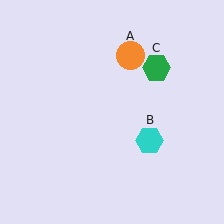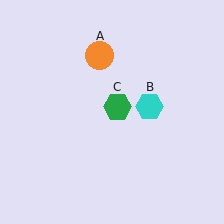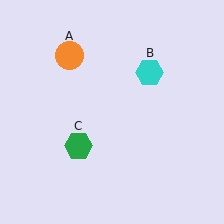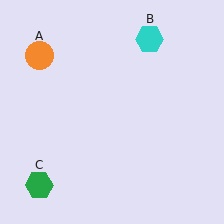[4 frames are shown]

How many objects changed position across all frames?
3 objects changed position: orange circle (object A), cyan hexagon (object B), green hexagon (object C).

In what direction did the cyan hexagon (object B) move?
The cyan hexagon (object B) moved up.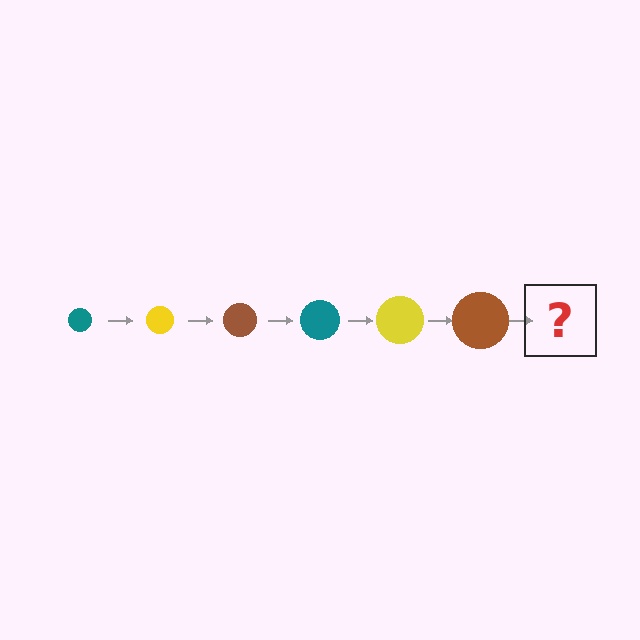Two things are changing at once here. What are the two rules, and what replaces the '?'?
The two rules are that the circle grows larger each step and the color cycles through teal, yellow, and brown. The '?' should be a teal circle, larger than the previous one.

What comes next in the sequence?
The next element should be a teal circle, larger than the previous one.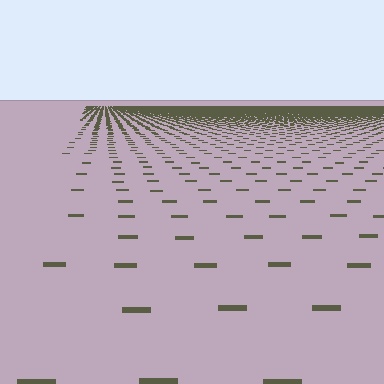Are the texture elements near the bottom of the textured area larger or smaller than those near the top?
Larger. Near the bottom, elements are closer to the viewer and appear at a bigger on-screen size.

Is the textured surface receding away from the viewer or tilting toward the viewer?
The surface is receding away from the viewer. Texture elements get smaller and denser toward the top.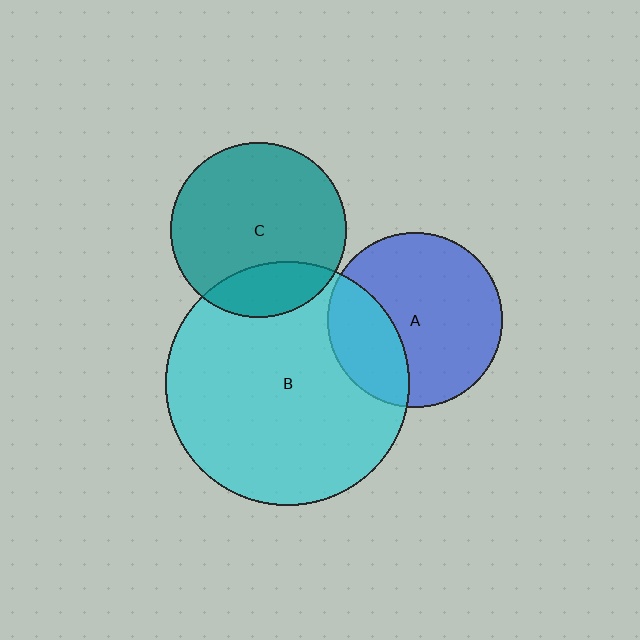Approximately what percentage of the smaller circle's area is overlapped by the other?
Approximately 30%.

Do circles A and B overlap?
Yes.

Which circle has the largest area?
Circle B (cyan).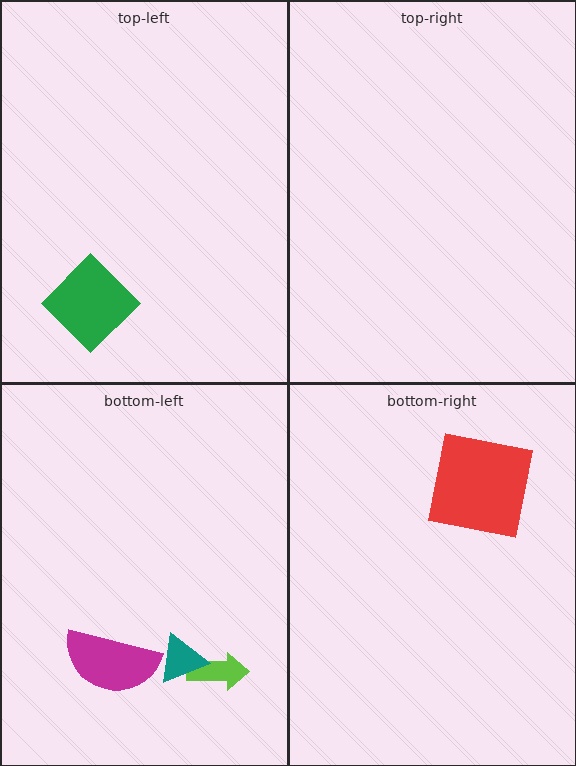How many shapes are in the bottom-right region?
1.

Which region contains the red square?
The bottom-right region.